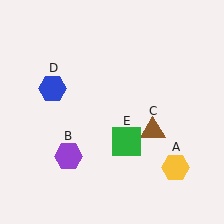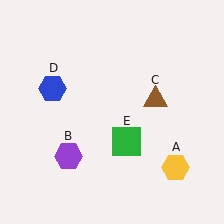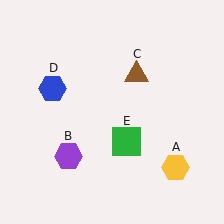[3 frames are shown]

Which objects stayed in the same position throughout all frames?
Yellow hexagon (object A) and purple hexagon (object B) and blue hexagon (object D) and green square (object E) remained stationary.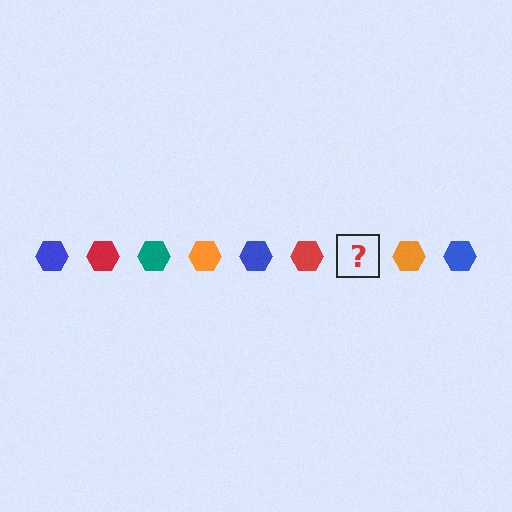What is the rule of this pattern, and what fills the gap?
The rule is that the pattern cycles through blue, red, teal, orange hexagons. The gap should be filled with a teal hexagon.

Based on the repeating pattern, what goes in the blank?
The blank should be a teal hexagon.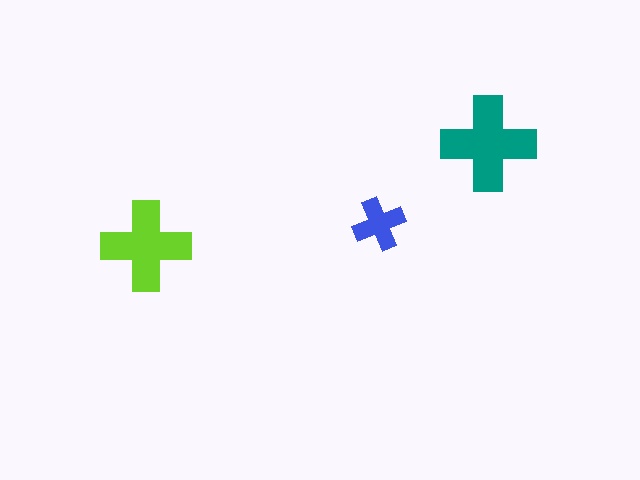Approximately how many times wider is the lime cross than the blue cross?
About 1.5 times wider.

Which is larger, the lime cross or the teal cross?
The teal one.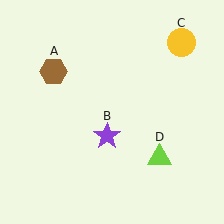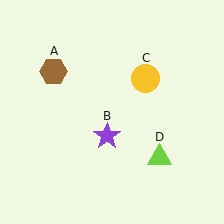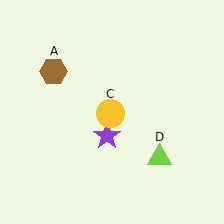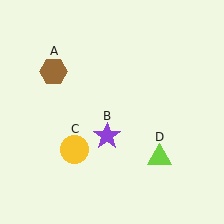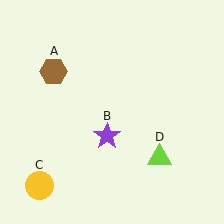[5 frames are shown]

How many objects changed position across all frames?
1 object changed position: yellow circle (object C).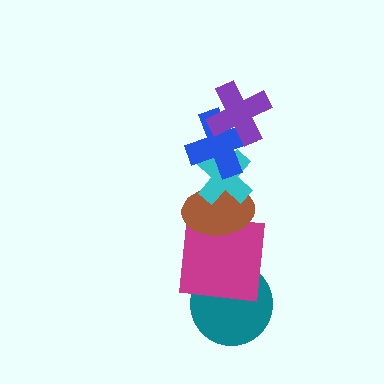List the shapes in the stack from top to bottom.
From top to bottom: the purple cross, the blue cross, the cyan cross, the brown ellipse, the magenta square, the teal circle.